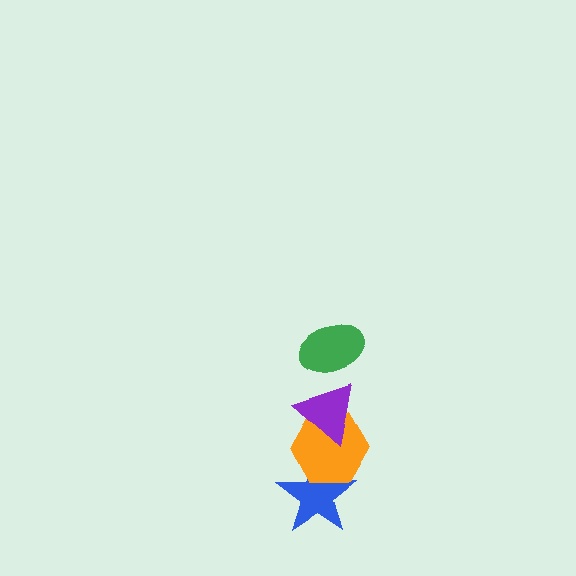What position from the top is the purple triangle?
The purple triangle is 2nd from the top.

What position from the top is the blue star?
The blue star is 4th from the top.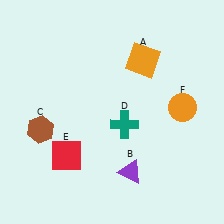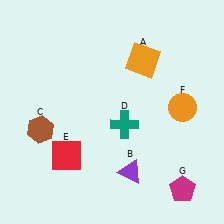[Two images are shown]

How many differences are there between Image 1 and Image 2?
There is 1 difference between the two images.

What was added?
A magenta pentagon (G) was added in Image 2.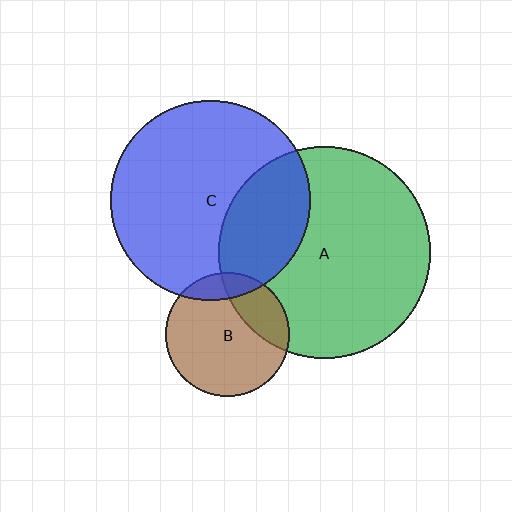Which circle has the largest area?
Circle A (green).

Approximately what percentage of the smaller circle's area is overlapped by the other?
Approximately 30%.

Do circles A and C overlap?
Yes.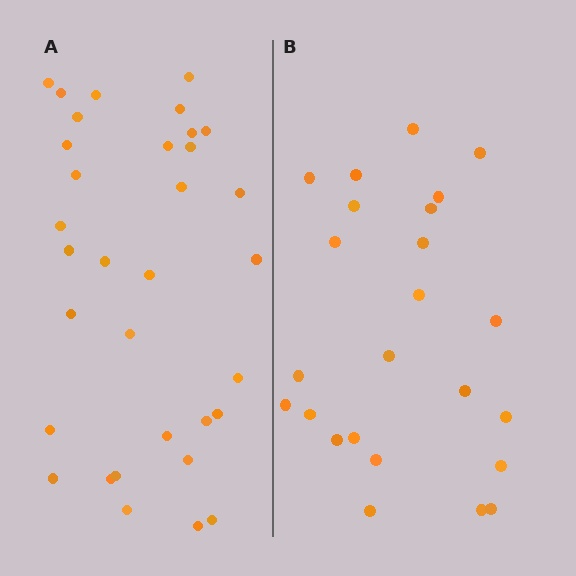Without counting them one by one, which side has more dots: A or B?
Region A (the left region) has more dots.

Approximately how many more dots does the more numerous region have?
Region A has roughly 8 or so more dots than region B.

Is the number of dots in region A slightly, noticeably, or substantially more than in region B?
Region A has noticeably more, but not dramatically so. The ratio is roughly 1.4 to 1.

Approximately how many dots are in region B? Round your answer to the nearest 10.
About 20 dots. (The exact count is 24, which rounds to 20.)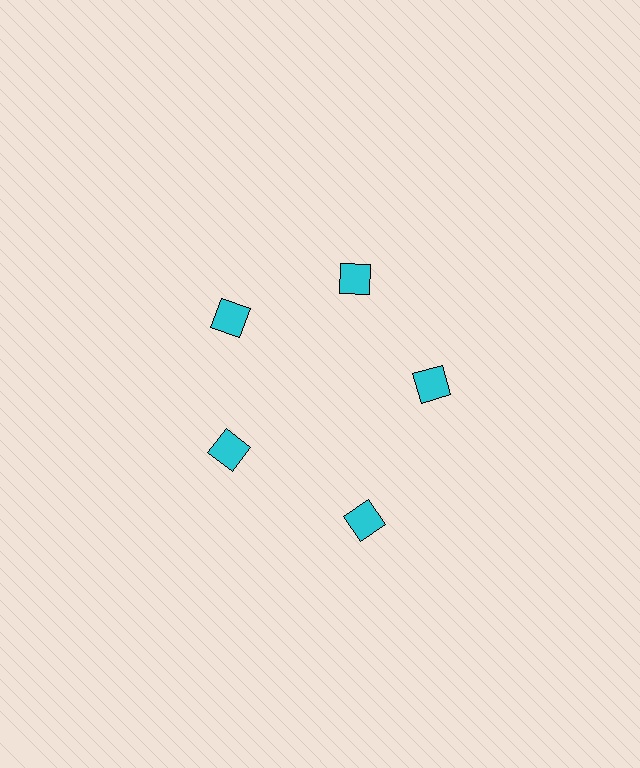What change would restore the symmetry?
The symmetry would be restored by moving it inward, back onto the ring so that all 5 squares sit at equal angles and equal distance from the center.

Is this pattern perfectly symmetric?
No. The 5 cyan squares are arranged in a ring, but one element near the 5 o'clock position is pushed outward from the center, breaking the 5-fold rotational symmetry.